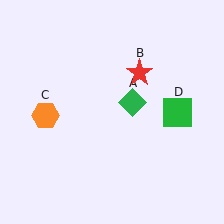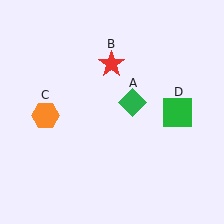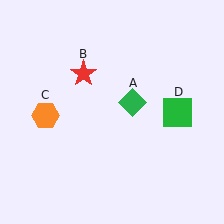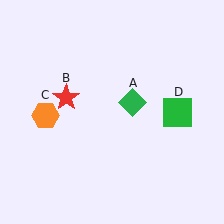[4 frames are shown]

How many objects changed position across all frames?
1 object changed position: red star (object B).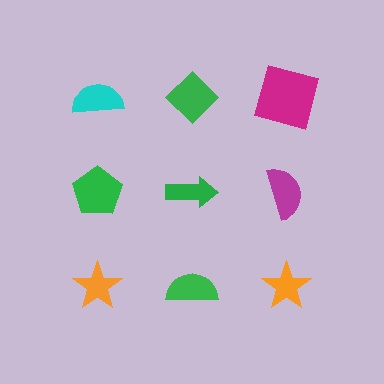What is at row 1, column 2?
A green diamond.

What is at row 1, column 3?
A magenta square.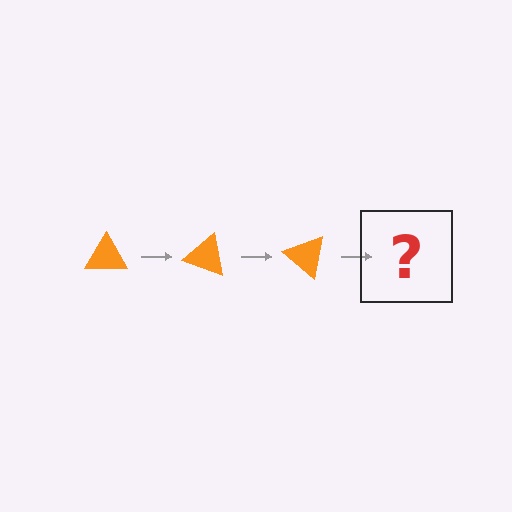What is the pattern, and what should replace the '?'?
The pattern is that the triangle rotates 20 degrees each step. The '?' should be an orange triangle rotated 60 degrees.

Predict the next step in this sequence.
The next step is an orange triangle rotated 60 degrees.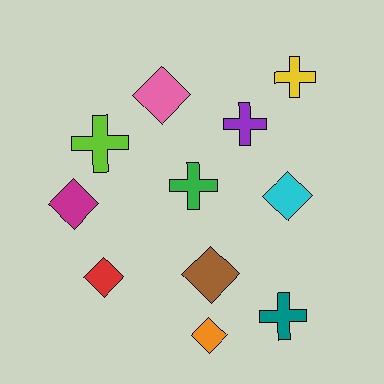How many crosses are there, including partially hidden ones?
There are 5 crosses.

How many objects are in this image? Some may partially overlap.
There are 11 objects.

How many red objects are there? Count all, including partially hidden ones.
There is 1 red object.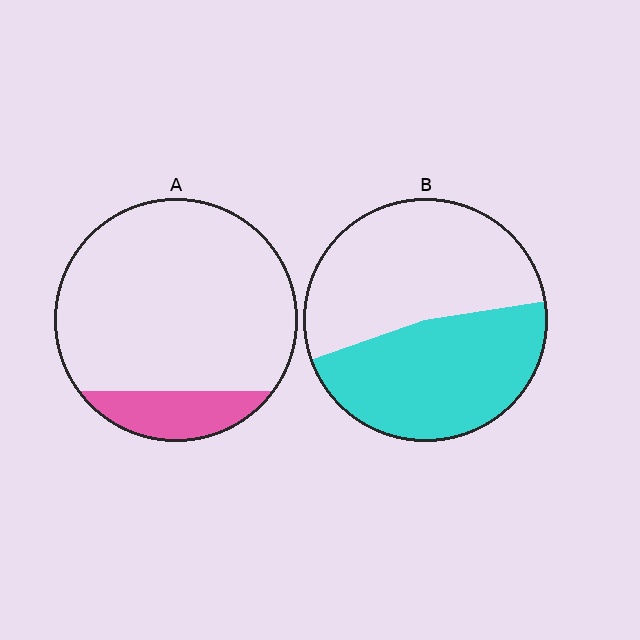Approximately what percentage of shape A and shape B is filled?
A is approximately 15% and B is approximately 45%.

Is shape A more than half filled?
No.